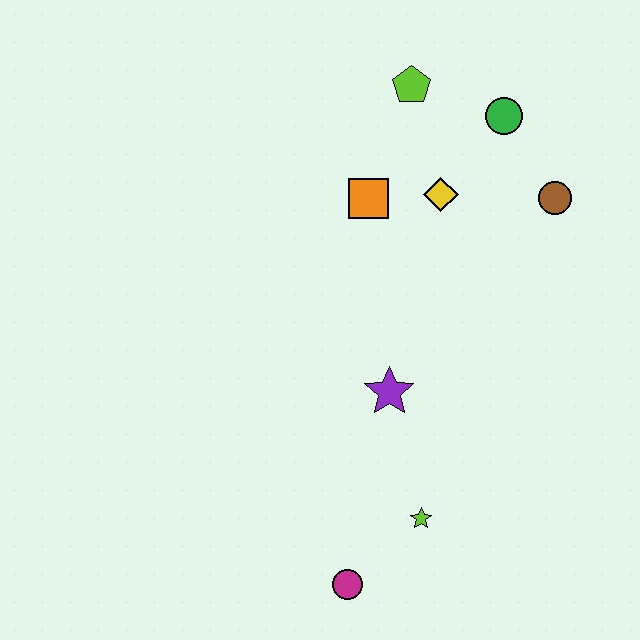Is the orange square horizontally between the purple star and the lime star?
No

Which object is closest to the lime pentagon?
The green circle is closest to the lime pentagon.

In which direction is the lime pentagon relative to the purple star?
The lime pentagon is above the purple star.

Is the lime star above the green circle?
No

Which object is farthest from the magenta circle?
The lime pentagon is farthest from the magenta circle.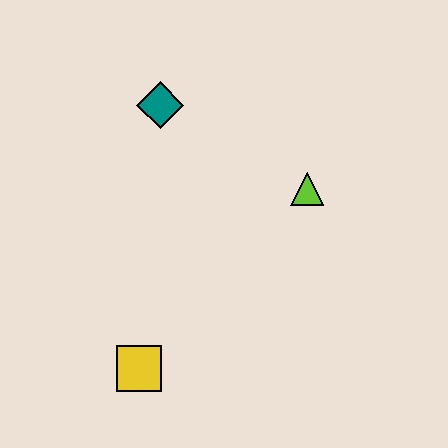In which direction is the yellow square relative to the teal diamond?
The yellow square is below the teal diamond.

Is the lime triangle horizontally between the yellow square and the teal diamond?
No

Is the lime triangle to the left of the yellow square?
No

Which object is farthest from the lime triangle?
The yellow square is farthest from the lime triangle.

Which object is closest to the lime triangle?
The teal diamond is closest to the lime triangle.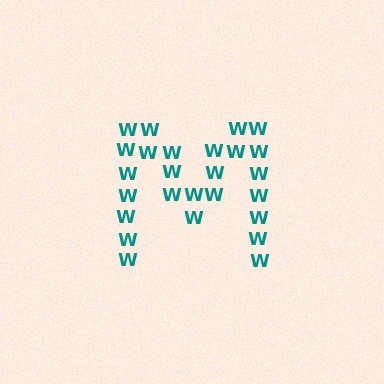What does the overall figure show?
The overall figure shows the letter M.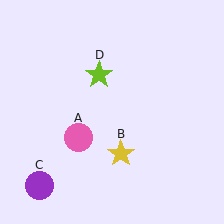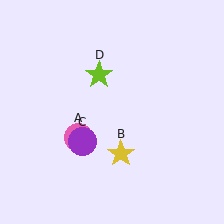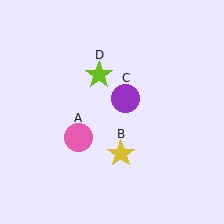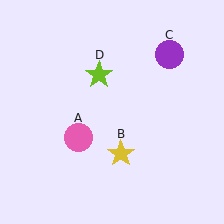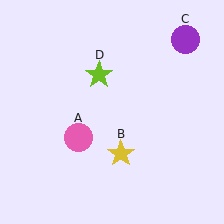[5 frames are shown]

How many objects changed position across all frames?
1 object changed position: purple circle (object C).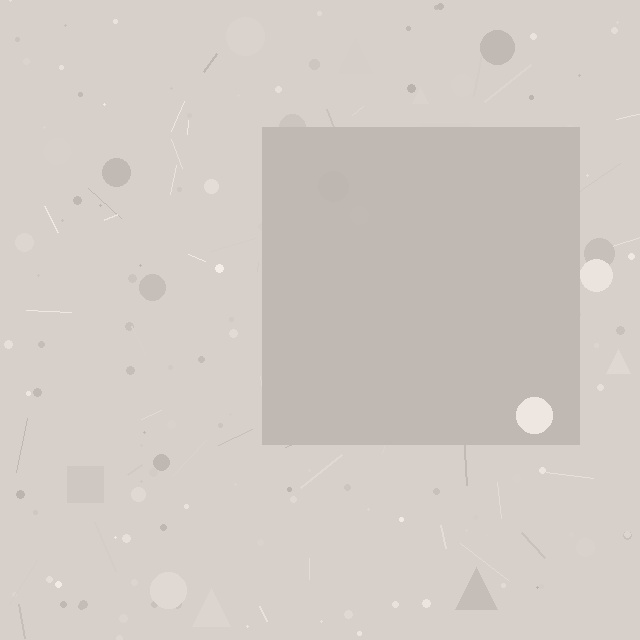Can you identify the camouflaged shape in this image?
The camouflaged shape is a square.